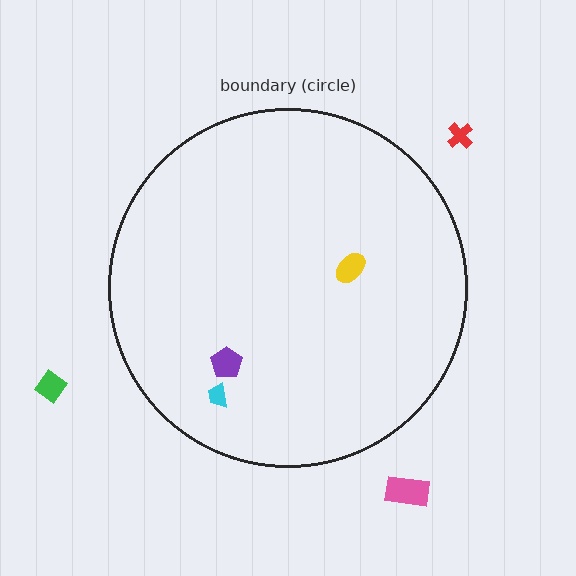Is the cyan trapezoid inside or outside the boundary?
Inside.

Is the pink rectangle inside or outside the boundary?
Outside.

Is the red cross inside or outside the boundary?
Outside.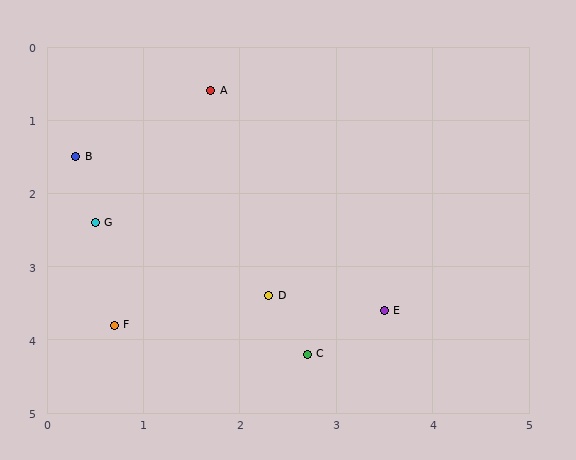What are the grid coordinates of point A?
Point A is at approximately (1.7, 0.6).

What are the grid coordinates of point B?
Point B is at approximately (0.3, 1.5).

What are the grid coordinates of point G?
Point G is at approximately (0.5, 2.4).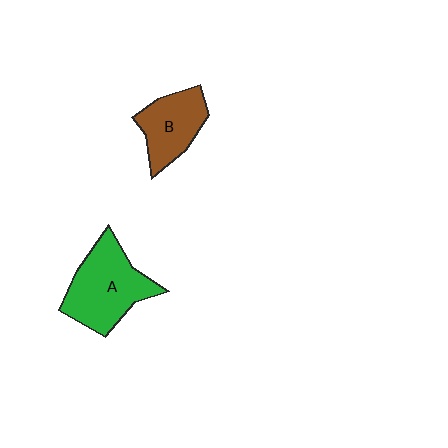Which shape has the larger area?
Shape A (green).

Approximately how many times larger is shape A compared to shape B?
Approximately 1.4 times.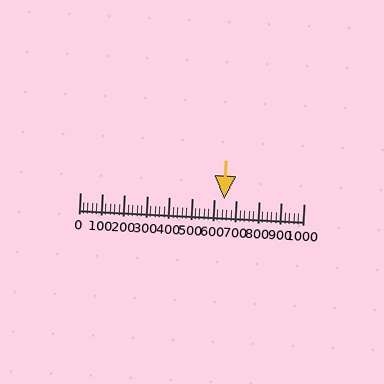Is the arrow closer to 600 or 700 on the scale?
The arrow is closer to 600.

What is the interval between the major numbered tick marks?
The major tick marks are spaced 100 units apart.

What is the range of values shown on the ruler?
The ruler shows values from 0 to 1000.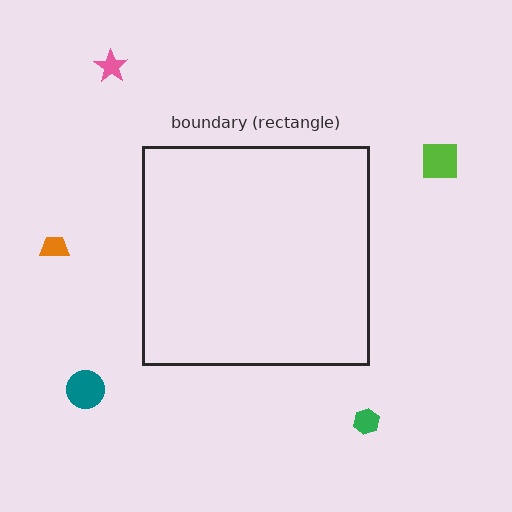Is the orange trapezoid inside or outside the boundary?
Outside.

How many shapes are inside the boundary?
0 inside, 5 outside.